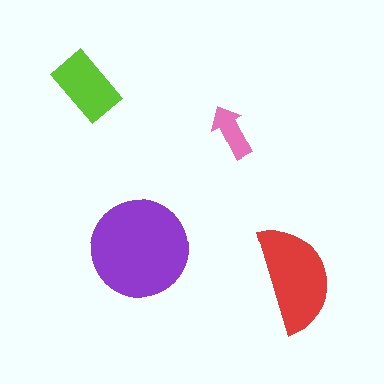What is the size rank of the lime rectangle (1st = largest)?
3rd.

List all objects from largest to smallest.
The purple circle, the red semicircle, the lime rectangle, the pink arrow.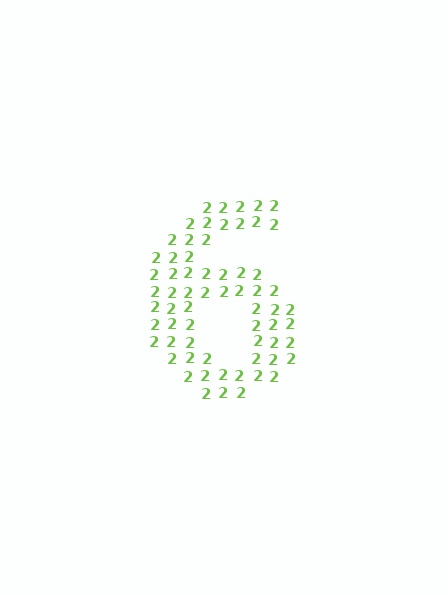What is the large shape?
The large shape is the digit 6.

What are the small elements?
The small elements are digit 2's.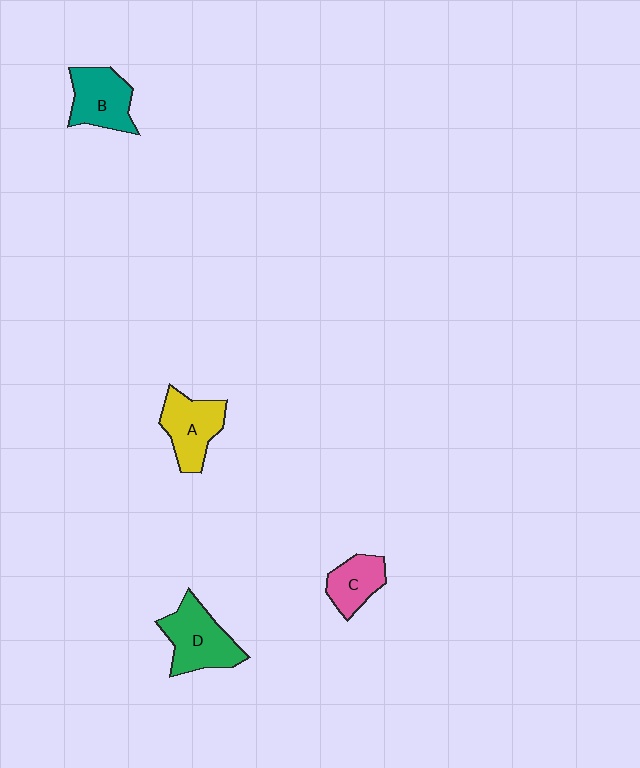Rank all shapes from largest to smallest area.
From largest to smallest: D (green), A (yellow), B (teal), C (pink).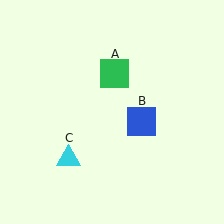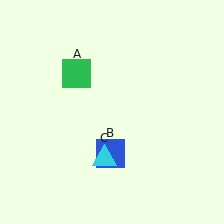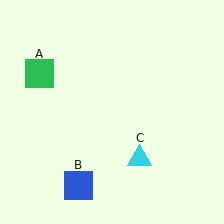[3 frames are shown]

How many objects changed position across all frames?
3 objects changed position: green square (object A), blue square (object B), cyan triangle (object C).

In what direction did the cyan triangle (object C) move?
The cyan triangle (object C) moved right.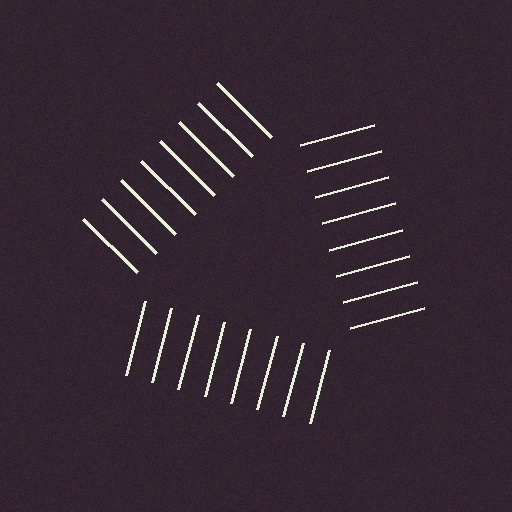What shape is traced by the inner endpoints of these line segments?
An illusory triangle — the line segments terminate on its edges but no continuous stroke is drawn.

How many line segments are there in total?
24 — 8 along each of the 3 edges.